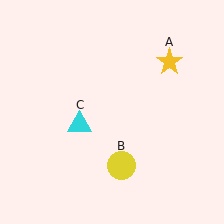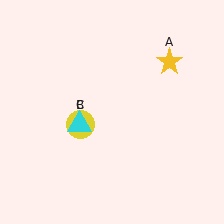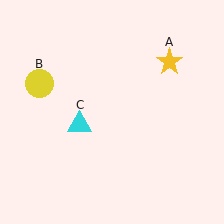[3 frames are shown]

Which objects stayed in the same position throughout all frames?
Yellow star (object A) and cyan triangle (object C) remained stationary.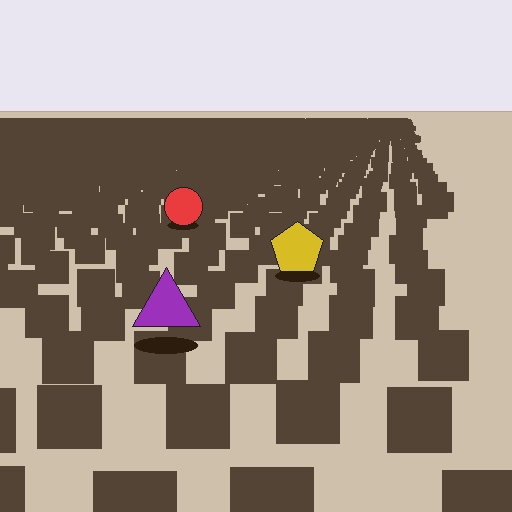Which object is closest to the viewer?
The purple triangle is closest. The texture marks near it are larger and more spread out.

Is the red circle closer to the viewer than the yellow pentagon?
No. The yellow pentagon is closer — you can tell from the texture gradient: the ground texture is coarser near it.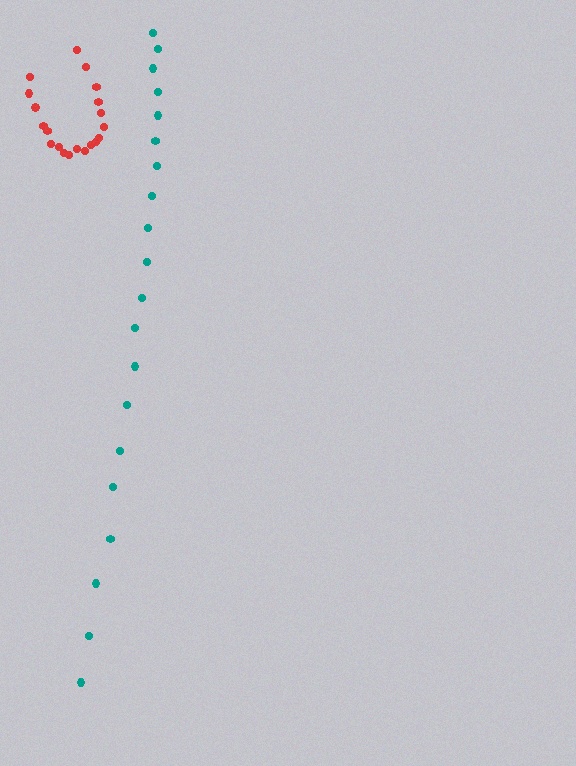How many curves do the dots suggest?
There are 2 distinct paths.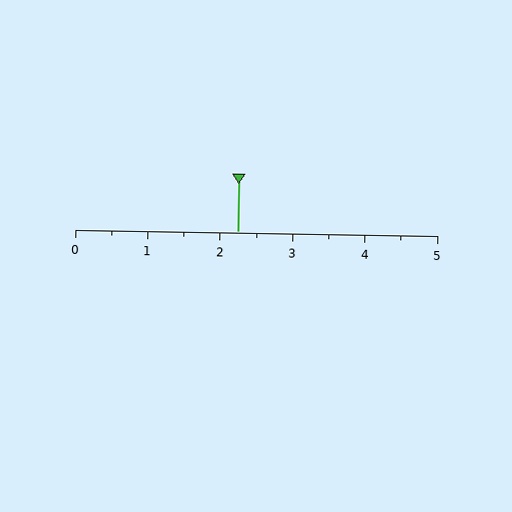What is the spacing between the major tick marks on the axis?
The major ticks are spaced 1 apart.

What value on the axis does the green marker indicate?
The marker indicates approximately 2.2.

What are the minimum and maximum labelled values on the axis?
The axis runs from 0 to 5.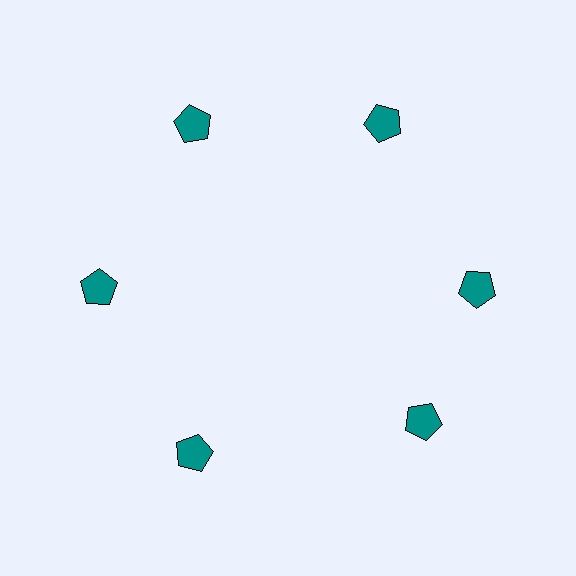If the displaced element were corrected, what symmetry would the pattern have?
It would have 6-fold rotational symmetry — the pattern would map onto itself every 60 degrees.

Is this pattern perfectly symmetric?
No. The 6 teal pentagons are arranged in a ring, but one element near the 5 o'clock position is rotated out of alignment along the ring, breaking the 6-fold rotational symmetry.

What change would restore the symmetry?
The symmetry would be restored by rotating it back into even spacing with its neighbors so that all 6 pentagons sit at equal angles and equal distance from the center.